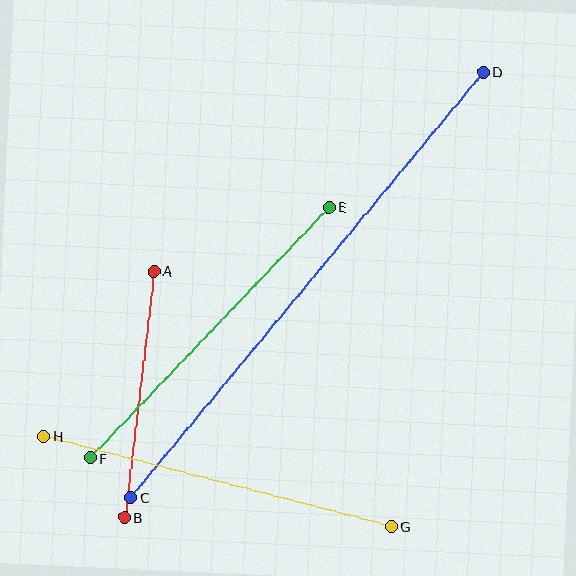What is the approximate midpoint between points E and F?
The midpoint is at approximately (210, 333) pixels.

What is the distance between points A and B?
The distance is approximately 248 pixels.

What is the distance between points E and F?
The distance is approximately 346 pixels.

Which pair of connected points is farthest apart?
Points C and D are farthest apart.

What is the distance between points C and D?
The distance is approximately 552 pixels.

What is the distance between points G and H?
The distance is approximately 360 pixels.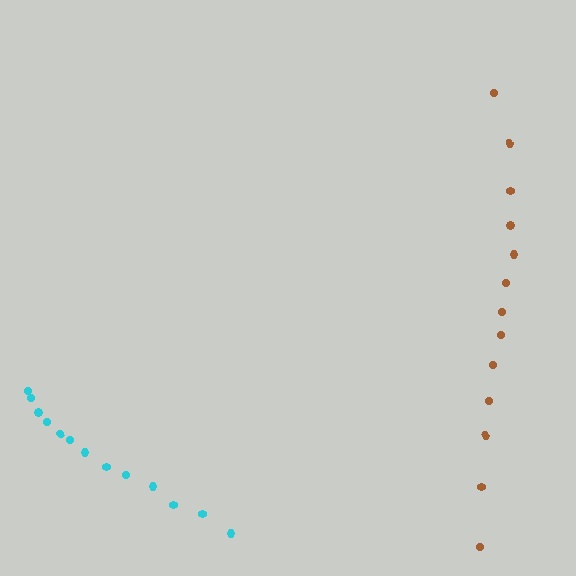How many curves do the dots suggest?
There are 2 distinct paths.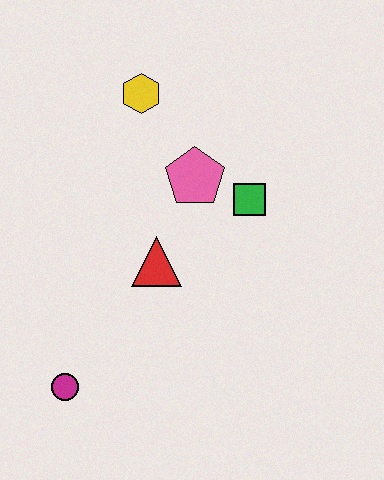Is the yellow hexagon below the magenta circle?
No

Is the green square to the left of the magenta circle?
No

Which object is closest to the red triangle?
The pink pentagon is closest to the red triangle.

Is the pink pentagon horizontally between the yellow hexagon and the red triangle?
No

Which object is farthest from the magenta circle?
The yellow hexagon is farthest from the magenta circle.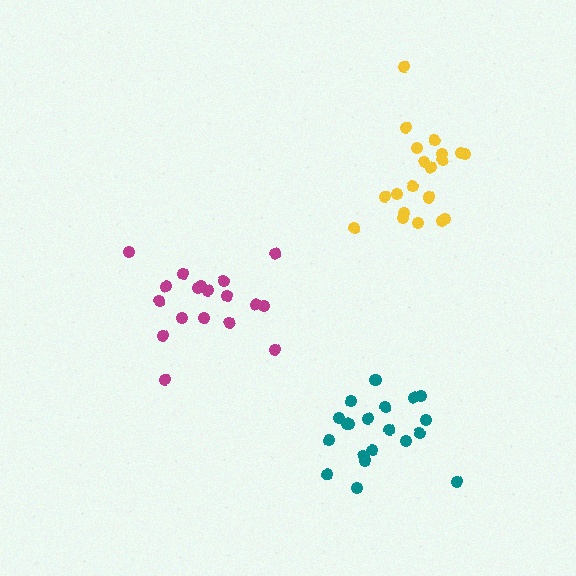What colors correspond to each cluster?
The clusters are colored: teal, magenta, yellow.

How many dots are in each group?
Group 1: 20 dots, Group 2: 18 dots, Group 3: 20 dots (58 total).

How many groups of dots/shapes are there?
There are 3 groups.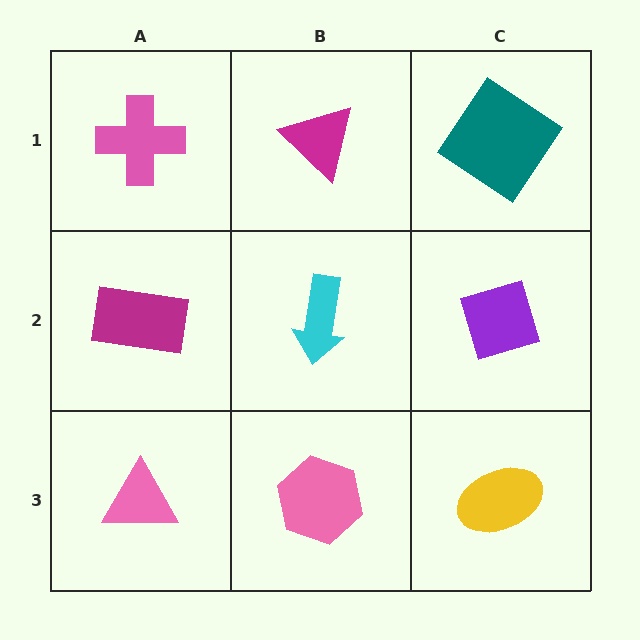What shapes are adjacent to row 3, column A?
A magenta rectangle (row 2, column A), a pink hexagon (row 3, column B).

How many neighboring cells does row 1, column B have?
3.